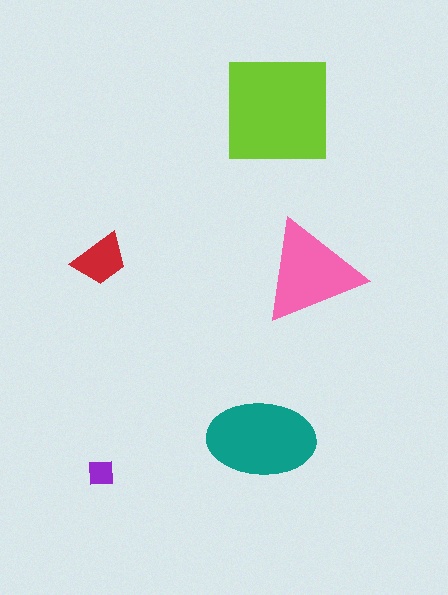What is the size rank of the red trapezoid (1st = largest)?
4th.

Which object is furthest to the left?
The purple square is leftmost.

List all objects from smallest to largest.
The purple square, the red trapezoid, the pink triangle, the teal ellipse, the lime square.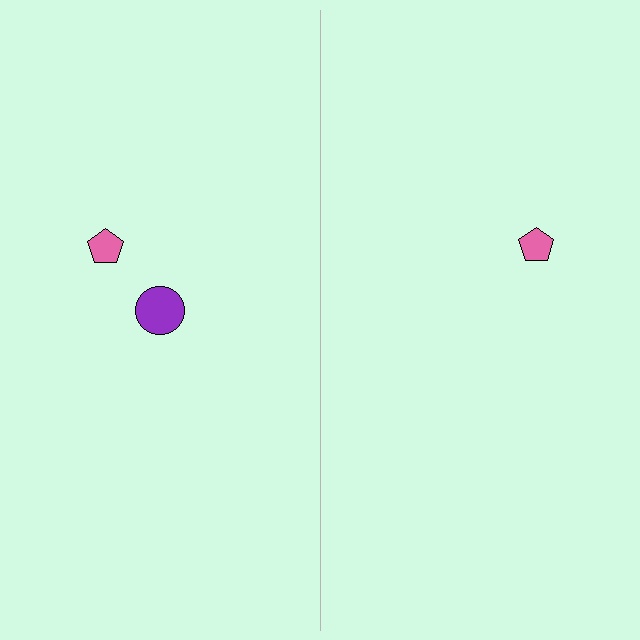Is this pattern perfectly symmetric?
No, the pattern is not perfectly symmetric. A purple circle is missing from the right side.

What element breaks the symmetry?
A purple circle is missing from the right side.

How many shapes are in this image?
There are 3 shapes in this image.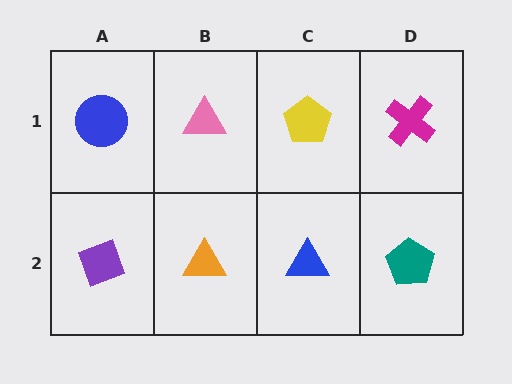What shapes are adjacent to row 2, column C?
A yellow pentagon (row 1, column C), an orange triangle (row 2, column B), a teal pentagon (row 2, column D).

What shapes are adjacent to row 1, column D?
A teal pentagon (row 2, column D), a yellow pentagon (row 1, column C).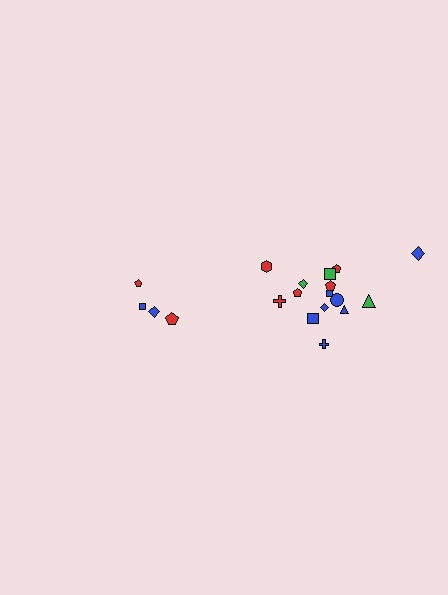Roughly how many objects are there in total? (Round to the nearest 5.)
Roughly 20 objects in total.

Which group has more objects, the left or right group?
The right group.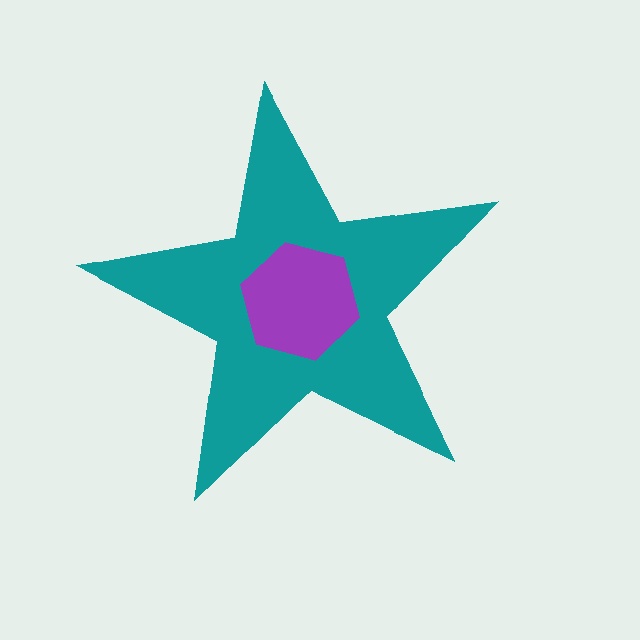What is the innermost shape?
The purple hexagon.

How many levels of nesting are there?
2.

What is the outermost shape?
The teal star.